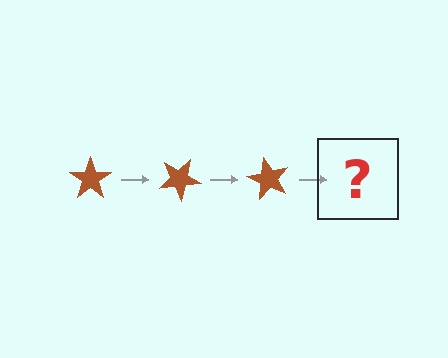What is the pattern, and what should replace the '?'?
The pattern is that the star rotates 30 degrees each step. The '?' should be a brown star rotated 90 degrees.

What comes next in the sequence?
The next element should be a brown star rotated 90 degrees.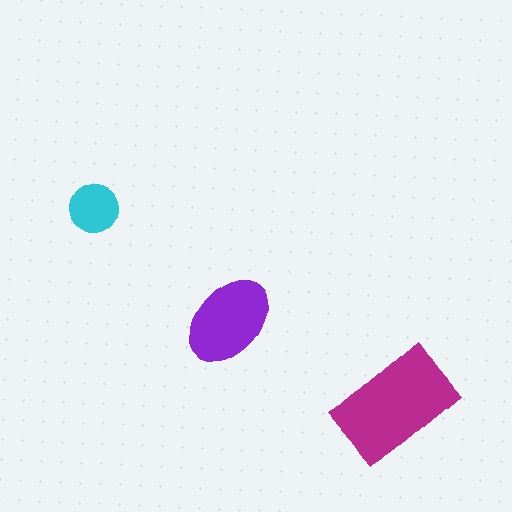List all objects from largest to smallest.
The magenta rectangle, the purple ellipse, the cyan circle.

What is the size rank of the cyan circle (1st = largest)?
3rd.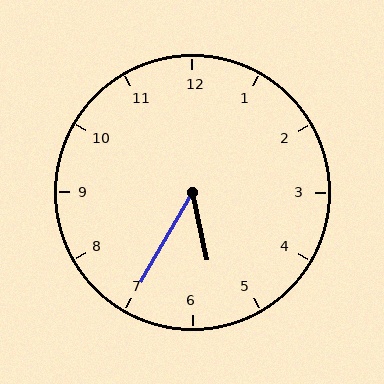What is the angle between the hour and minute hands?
Approximately 42 degrees.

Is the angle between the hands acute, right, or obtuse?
It is acute.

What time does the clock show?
5:35.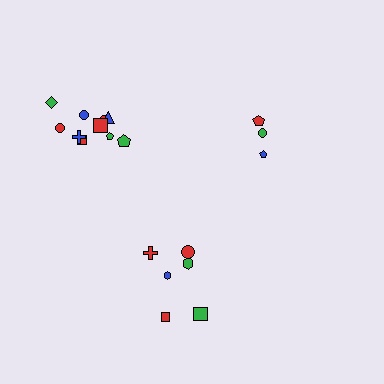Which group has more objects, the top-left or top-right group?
The top-left group.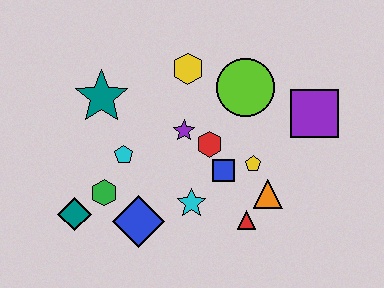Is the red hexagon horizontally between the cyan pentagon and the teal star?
No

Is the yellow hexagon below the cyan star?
No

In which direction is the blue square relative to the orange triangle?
The blue square is to the left of the orange triangle.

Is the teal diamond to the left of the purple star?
Yes